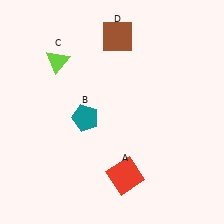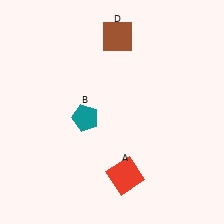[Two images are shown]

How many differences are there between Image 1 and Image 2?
There is 1 difference between the two images.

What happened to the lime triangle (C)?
The lime triangle (C) was removed in Image 2. It was in the top-left area of Image 1.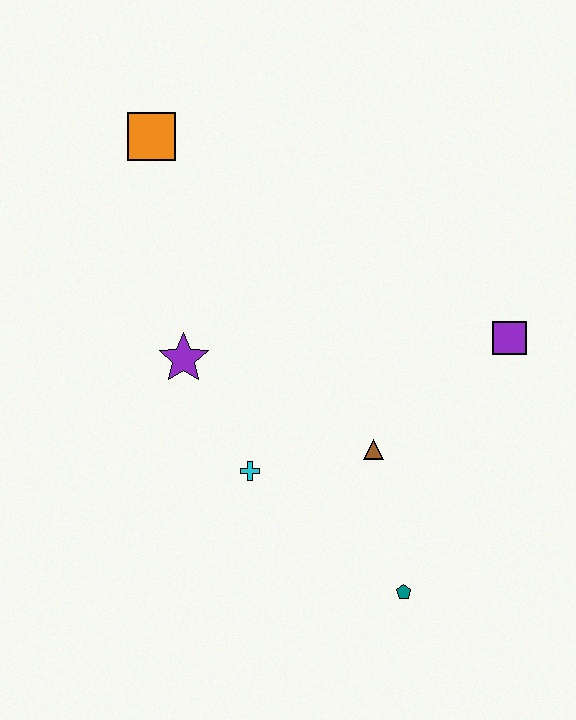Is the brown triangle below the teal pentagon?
No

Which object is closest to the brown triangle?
The cyan cross is closest to the brown triangle.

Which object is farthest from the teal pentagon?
The orange square is farthest from the teal pentagon.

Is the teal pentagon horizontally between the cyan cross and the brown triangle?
No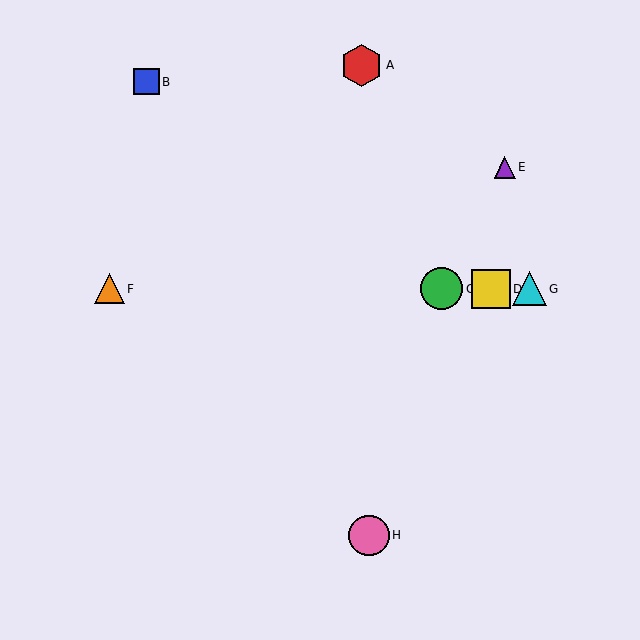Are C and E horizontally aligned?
No, C is at y≈289 and E is at y≈167.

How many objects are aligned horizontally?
4 objects (C, D, F, G) are aligned horizontally.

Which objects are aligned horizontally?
Objects C, D, F, G are aligned horizontally.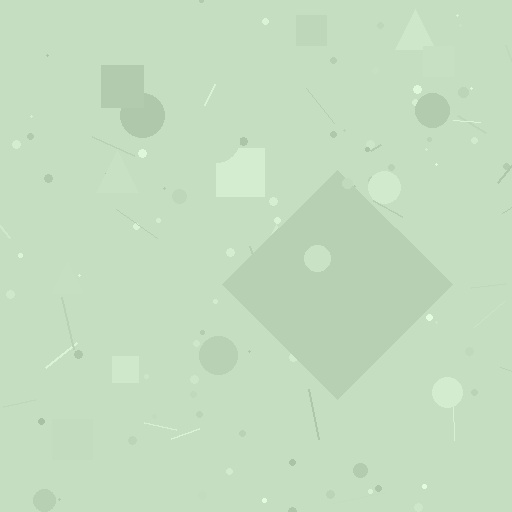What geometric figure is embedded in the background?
A diamond is embedded in the background.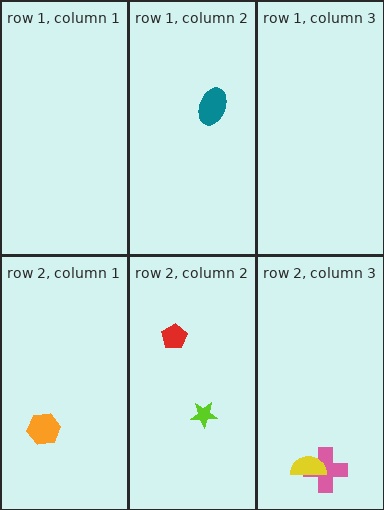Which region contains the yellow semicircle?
The row 2, column 3 region.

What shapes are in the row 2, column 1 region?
The orange hexagon.